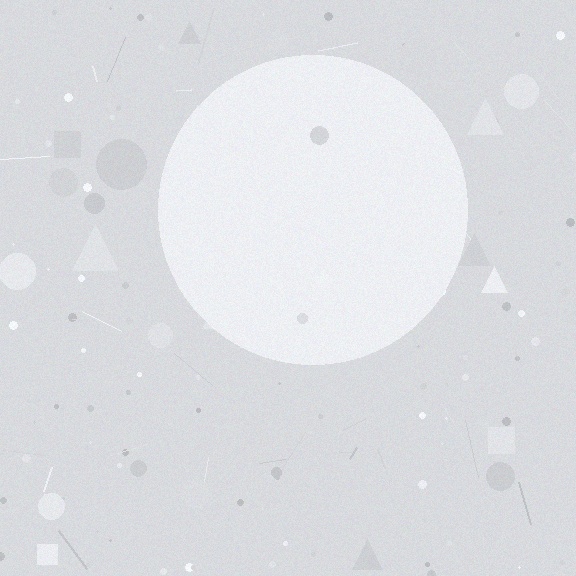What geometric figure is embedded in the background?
A circle is embedded in the background.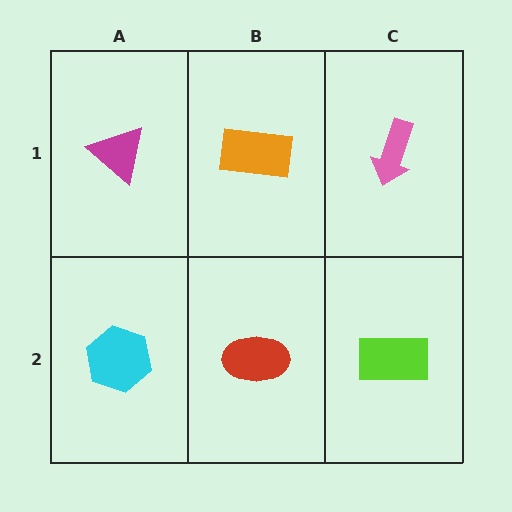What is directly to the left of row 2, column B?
A cyan hexagon.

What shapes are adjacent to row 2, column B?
An orange rectangle (row 1, column B), a cyan hexagon (row 2, column A), a lime rectangle (row 2, column C).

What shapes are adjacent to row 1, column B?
A red ellipse (row 2, column B), a magenta triangle (row 1, column A), a pink arrow (row 1, column C).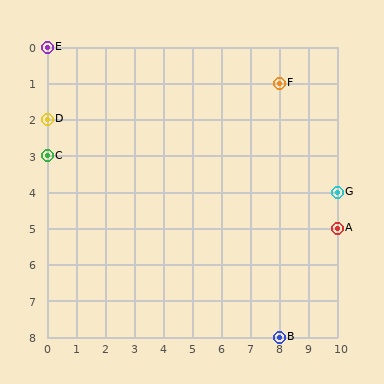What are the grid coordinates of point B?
Point B is at grid coordinates (8, 8).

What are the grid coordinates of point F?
Point F is at grid coordinates (8, 1).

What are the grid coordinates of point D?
Point D is at grid coordinates (0, 2).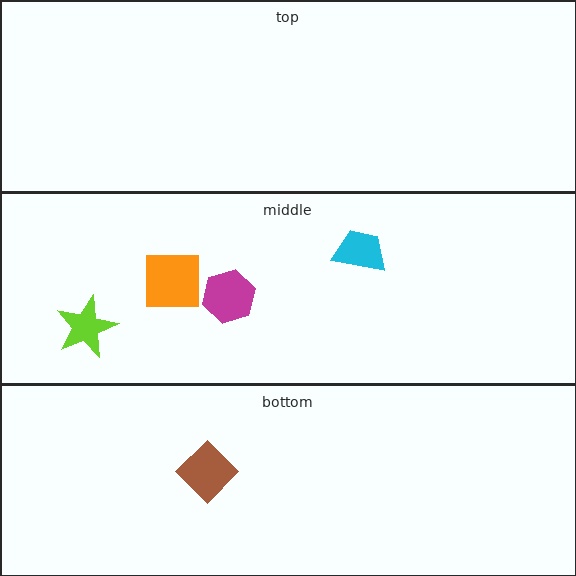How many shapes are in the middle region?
4.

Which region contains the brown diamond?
The bottom region.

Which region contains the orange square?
The middle region.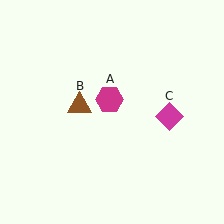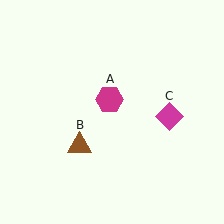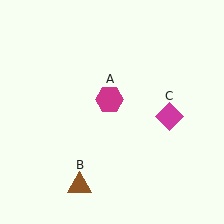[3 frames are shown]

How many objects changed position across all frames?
1 object changed position: brown triangle (object B).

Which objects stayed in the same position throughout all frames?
Magenta hexagon (object A) and magenta diamond (object C) remained stationary.